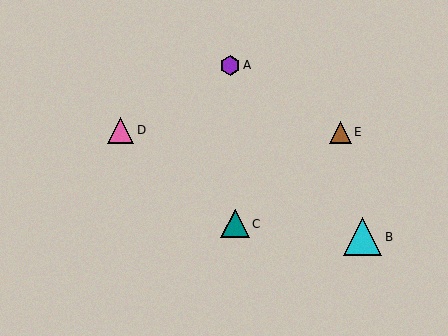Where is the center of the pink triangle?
The center of the pink triangle is at (121, 130).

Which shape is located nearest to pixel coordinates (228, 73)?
The purple hexagon (labeled A) at (230, 65) is nearest to that location.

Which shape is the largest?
The cyan triangle (labeled B) is the largest.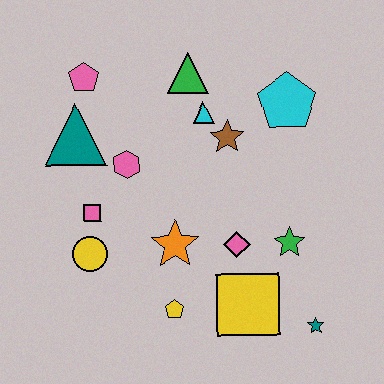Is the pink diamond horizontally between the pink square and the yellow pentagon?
No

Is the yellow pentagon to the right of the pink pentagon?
Yes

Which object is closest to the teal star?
The yellow square is closest to the teal star.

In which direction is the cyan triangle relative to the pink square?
The cyan triangle is to the right of the pink square.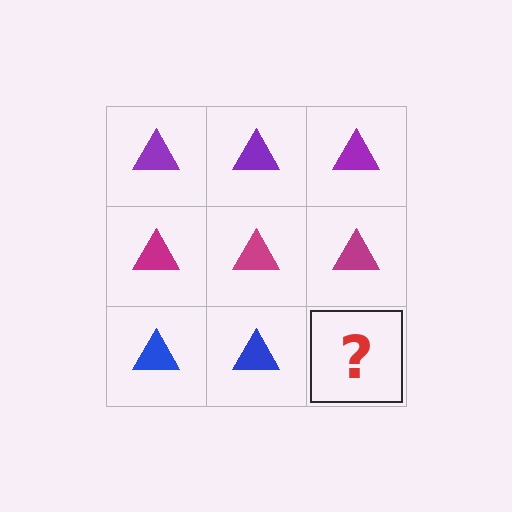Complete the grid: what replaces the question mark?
The question mark should be replaced with a blue triangle.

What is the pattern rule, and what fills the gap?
The rule is that each row has a consistent color. The gap should be filled with a blue triangle.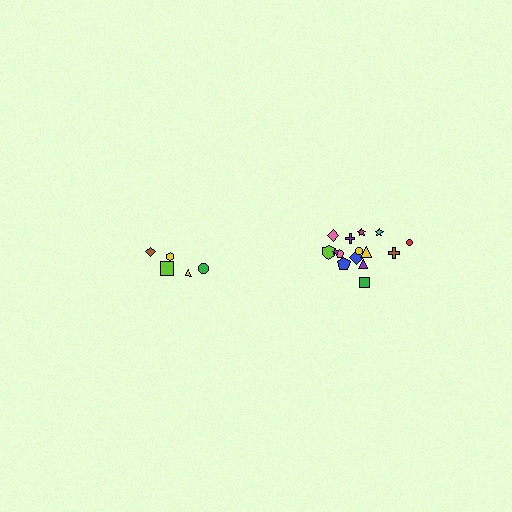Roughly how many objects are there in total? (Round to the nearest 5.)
Roughly 20 objects in total.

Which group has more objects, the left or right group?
The right group.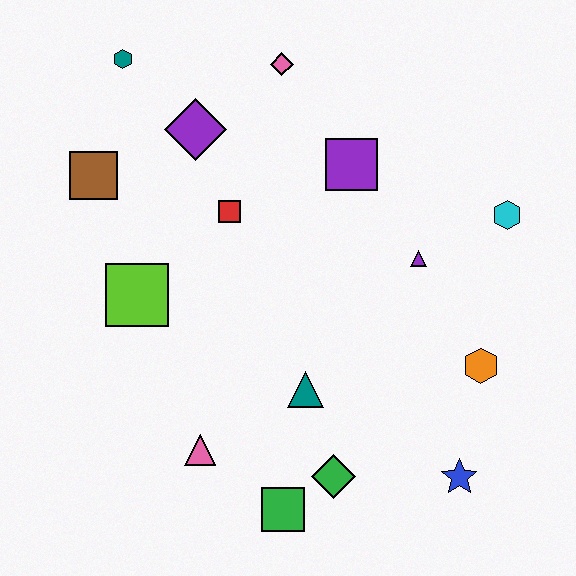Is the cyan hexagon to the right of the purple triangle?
Yes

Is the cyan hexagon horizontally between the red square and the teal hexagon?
No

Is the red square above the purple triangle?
Yes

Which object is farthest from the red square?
The blue star is farthest from the red square.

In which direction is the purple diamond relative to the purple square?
The purple diamond is to the left of the purple square.